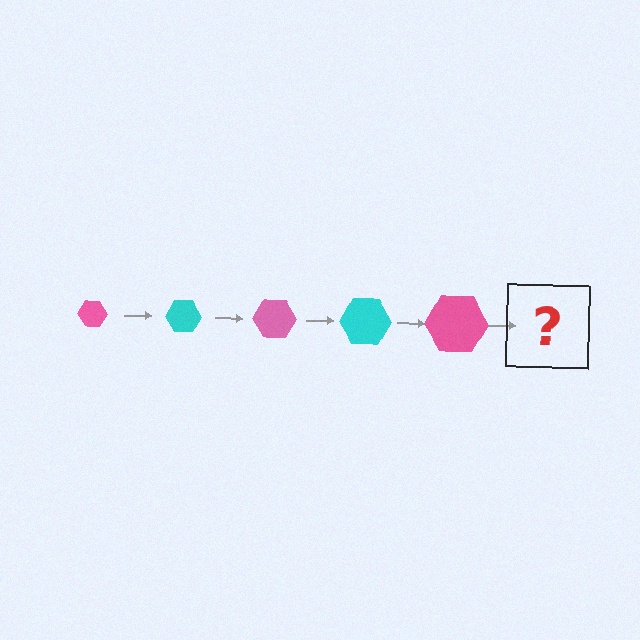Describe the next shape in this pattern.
It should be a cyan hexagon, larger than the previous one.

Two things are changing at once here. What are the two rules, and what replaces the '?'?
The two rules are that the hexagon grows larger each step and the color cycles through pink and cyan. The '?' should be a cyan hexagon, larger than the previous one.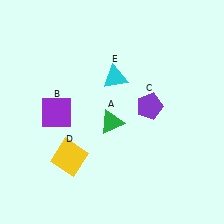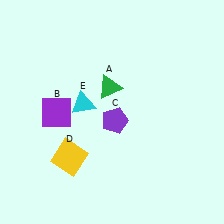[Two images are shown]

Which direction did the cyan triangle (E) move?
The cyan triangle (E) moved left.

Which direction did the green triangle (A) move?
The green triangle (A) moved up.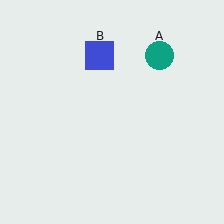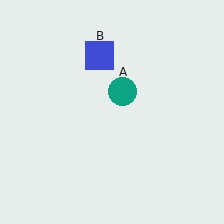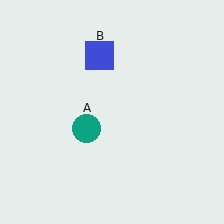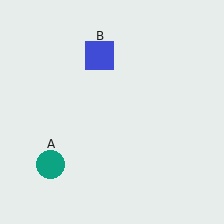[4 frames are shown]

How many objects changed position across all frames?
1 object changed position: teal circle (object A).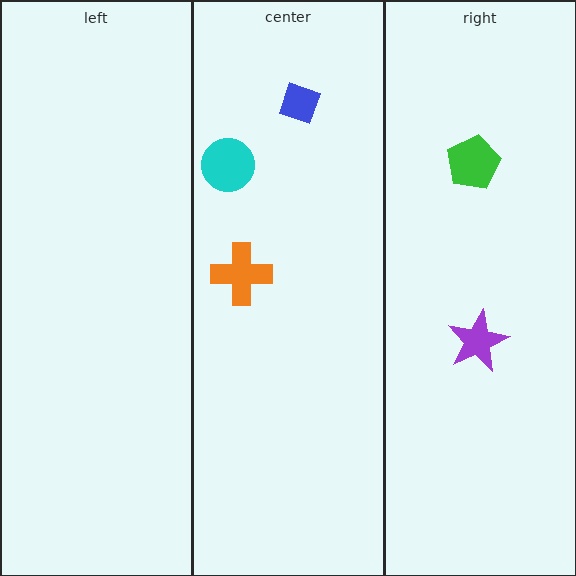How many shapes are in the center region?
3.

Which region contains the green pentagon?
The right region.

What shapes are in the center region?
The cyan circle, the blue diamond, the orange cross.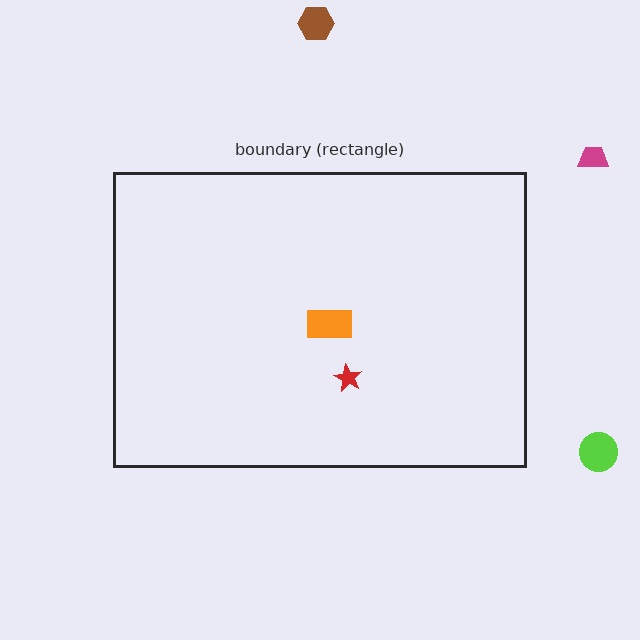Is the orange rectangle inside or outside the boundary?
Inside.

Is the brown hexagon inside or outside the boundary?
Outside.